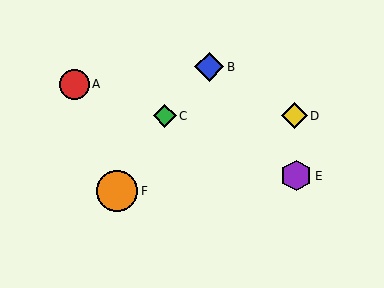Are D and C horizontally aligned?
Yes, both are at y≈116.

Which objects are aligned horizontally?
Objects C, D are aligned horizontally.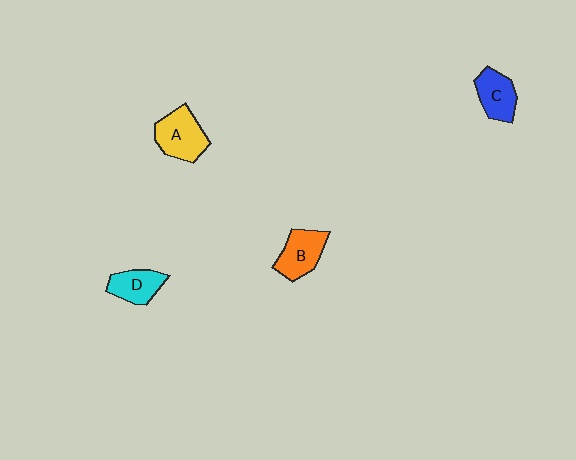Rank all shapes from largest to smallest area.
From largest to smallest: A (yellow), B (orange), C (blue), D (cyan).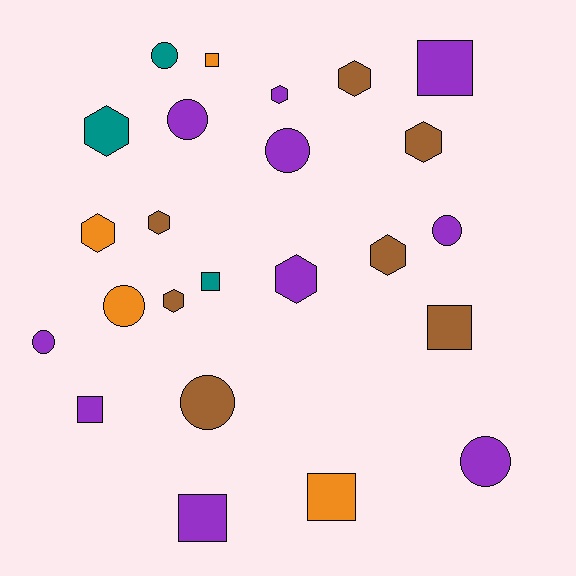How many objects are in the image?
There are 24 objects.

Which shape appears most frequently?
Hexagon, with 9 objects.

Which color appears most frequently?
Purple, with 10 objects.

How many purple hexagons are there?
There are 2 purple hexagons.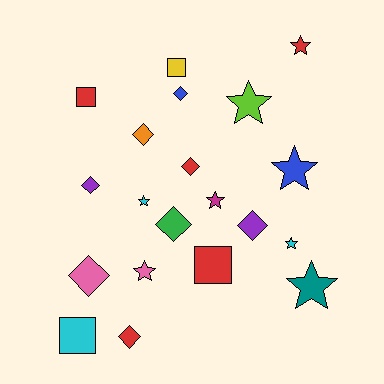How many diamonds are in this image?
There are 8 diamonds.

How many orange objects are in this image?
There is 1 orange object.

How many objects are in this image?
There are 20 objects.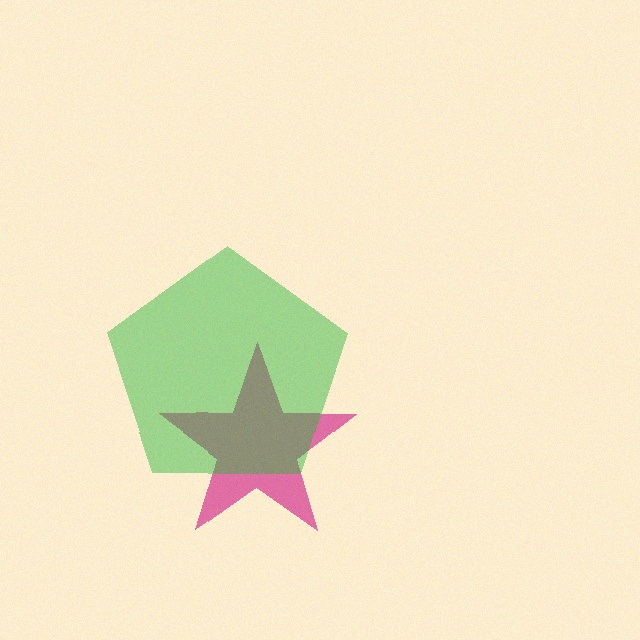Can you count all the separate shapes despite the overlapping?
Yes, there are 2 separate shapes.